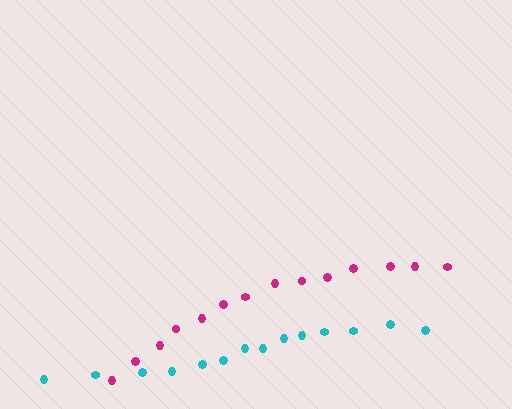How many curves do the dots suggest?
There are 2 distinct paths.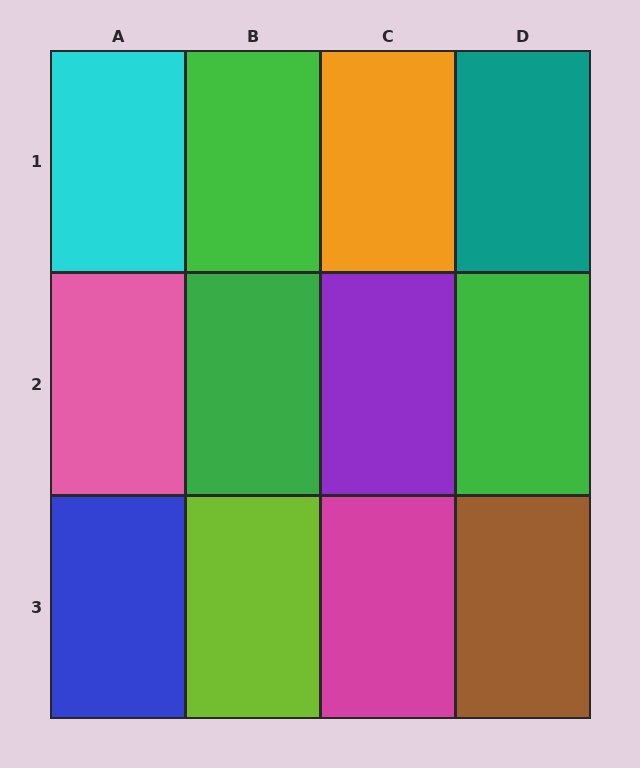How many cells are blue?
1 cell is blue.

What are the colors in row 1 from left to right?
Cyan, green, orange, teal.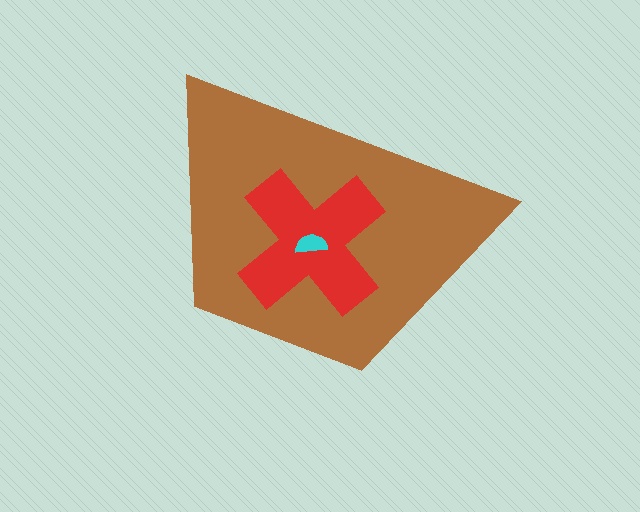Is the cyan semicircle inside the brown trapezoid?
Yes.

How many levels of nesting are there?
3.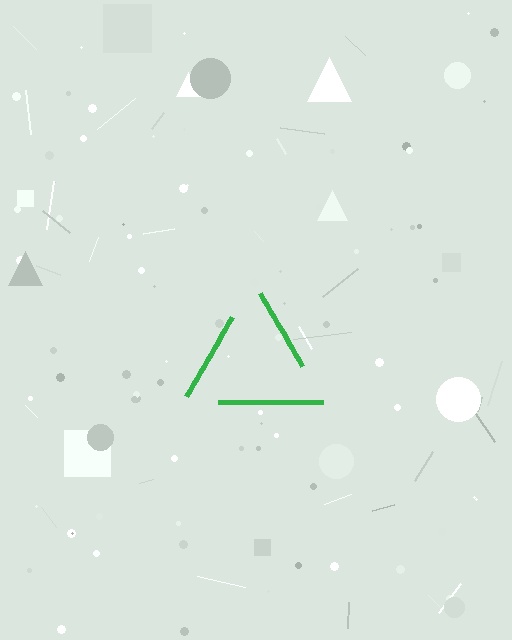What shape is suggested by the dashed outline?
The dashed outline suggests a triangle.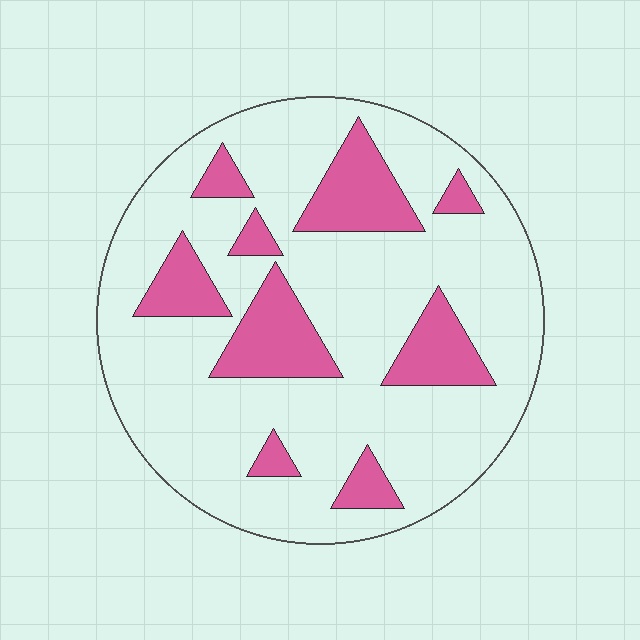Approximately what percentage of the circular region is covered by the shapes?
Approximately 20%.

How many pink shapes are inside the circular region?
9.